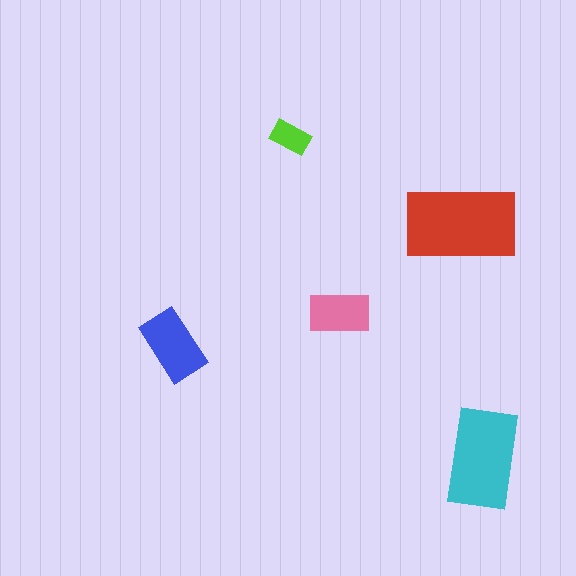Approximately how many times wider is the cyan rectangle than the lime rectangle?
About 2.5 times wider.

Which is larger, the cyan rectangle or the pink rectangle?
The cyan one.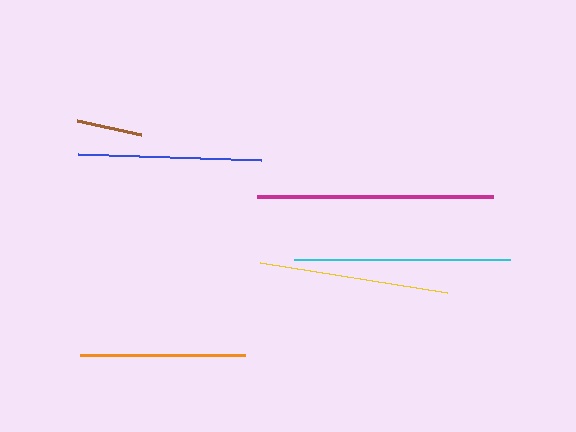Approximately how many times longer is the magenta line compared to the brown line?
The magenta line is approximately 3.6 times the length of the brown line.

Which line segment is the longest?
The magenta line is the longest at approximately 237 pixels.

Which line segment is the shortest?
The brown line is the shortest at approximately 65 pixels.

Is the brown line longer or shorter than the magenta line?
The magenta line is longer than the brown line.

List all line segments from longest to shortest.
From longest to shortest: magenta, cyan, yellow, blue, orange, brown.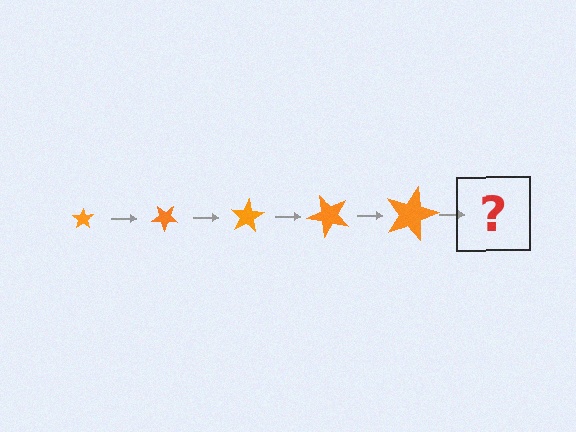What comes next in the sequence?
The next element should be a star, larger than the previous one and rotated 200 degrees from the start.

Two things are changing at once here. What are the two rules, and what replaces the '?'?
The two rules are that the star grows larger each step and it rotates 40 degrees each step. The '?' should be a star, larger than the previous one and rotated 200 degrees from the start.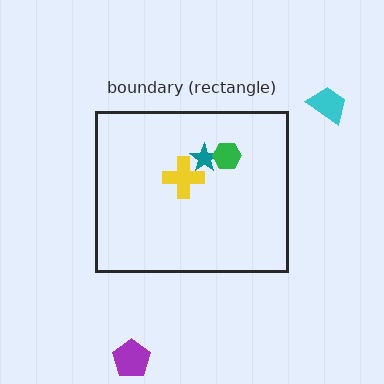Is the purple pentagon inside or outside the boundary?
Outside.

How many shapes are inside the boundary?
3 inside, 2 outside.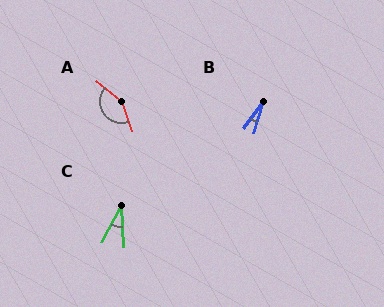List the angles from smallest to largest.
B (18°), C (31°), A (151°).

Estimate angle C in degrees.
Approximately 31 degrees.